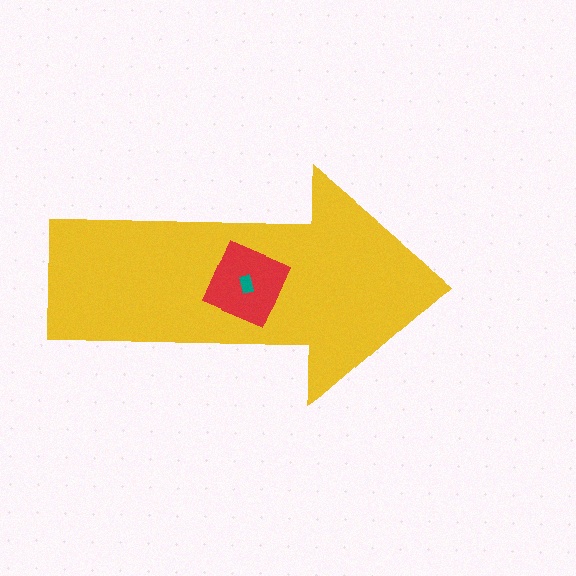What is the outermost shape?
The yellow arrow.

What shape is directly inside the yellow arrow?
The red square.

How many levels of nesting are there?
3.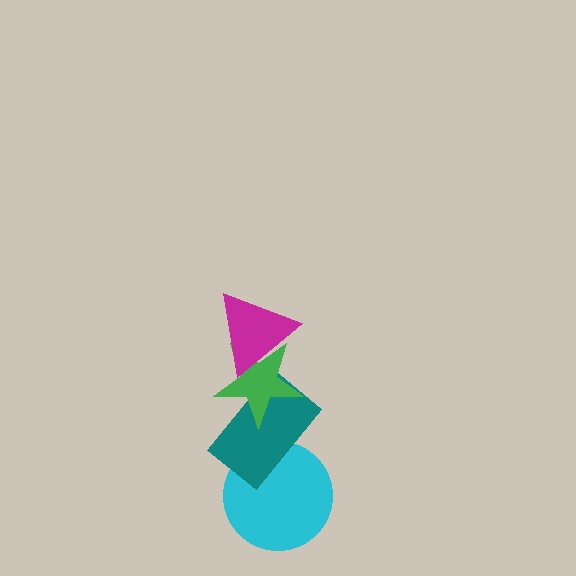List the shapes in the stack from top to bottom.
From top to bottom: the magenta triangle, the green star, the teal rectangle, the cyan circle.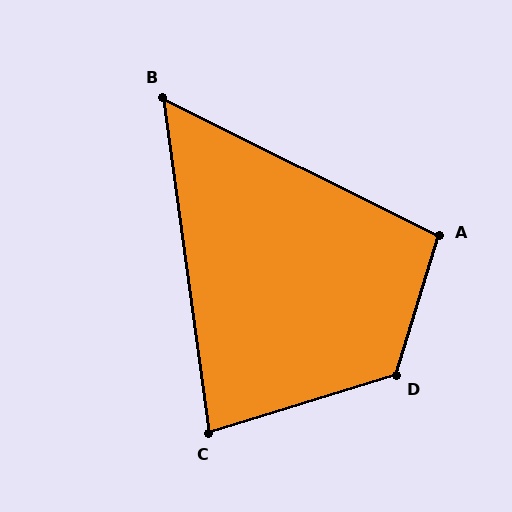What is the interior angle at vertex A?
Approximately 100 degrees (obtuse).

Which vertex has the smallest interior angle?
B, at approximately 56 degrees.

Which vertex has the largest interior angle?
D, at approximately 124 degrees.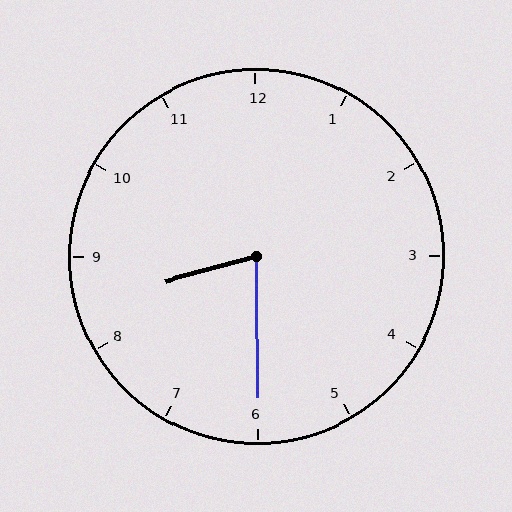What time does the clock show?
8:30.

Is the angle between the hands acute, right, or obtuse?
It is acute.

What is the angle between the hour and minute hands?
Approximately 75 degrees.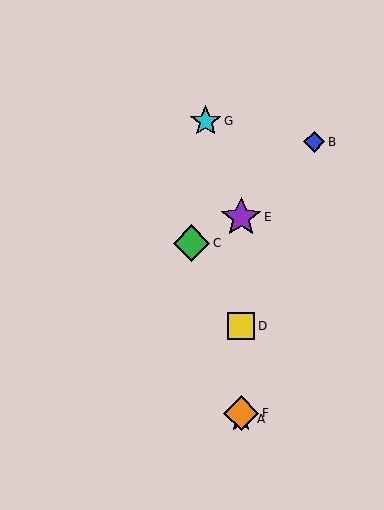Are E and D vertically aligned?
Yes, both are at x≈241.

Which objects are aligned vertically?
Objects A, D, E, F are aligned vertically.